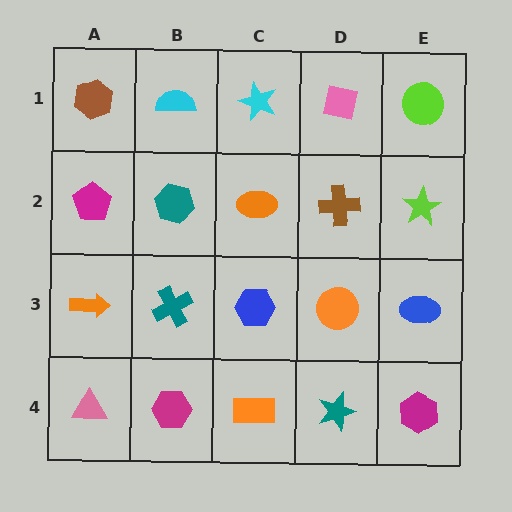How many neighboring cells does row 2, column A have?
3.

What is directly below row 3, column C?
An orange rectangle.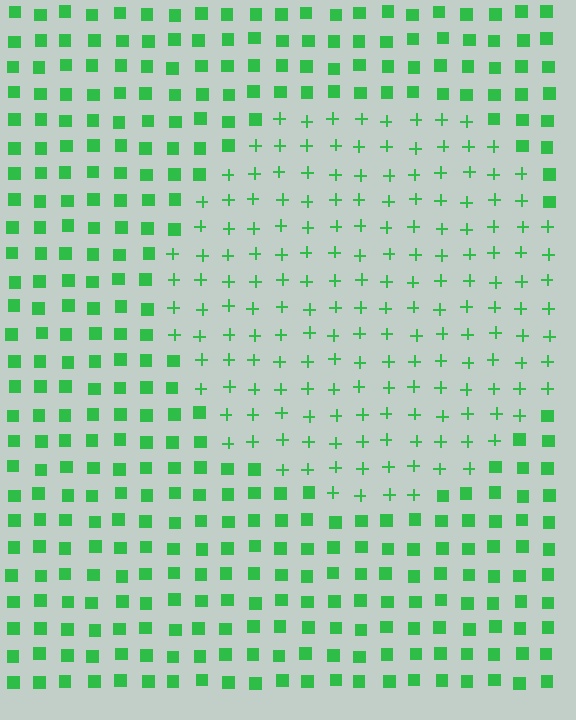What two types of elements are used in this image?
The image uses plus signs inside the circle region and squares outside it.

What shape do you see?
I see a circle.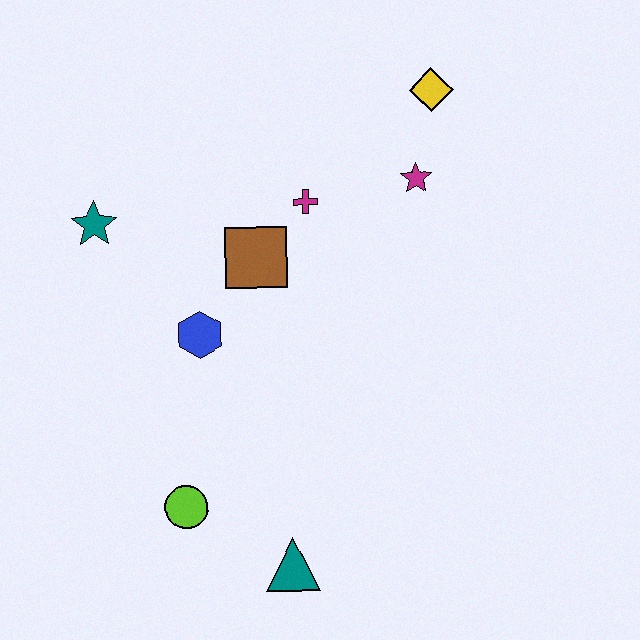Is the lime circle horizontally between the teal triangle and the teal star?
Yes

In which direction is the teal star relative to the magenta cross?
The teal star is to the left of the magenta cross.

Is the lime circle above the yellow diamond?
No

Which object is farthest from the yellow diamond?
The teal triangle is farthest from the yellow diamond.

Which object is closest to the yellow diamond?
The magenta star is closest to the yellow diamond.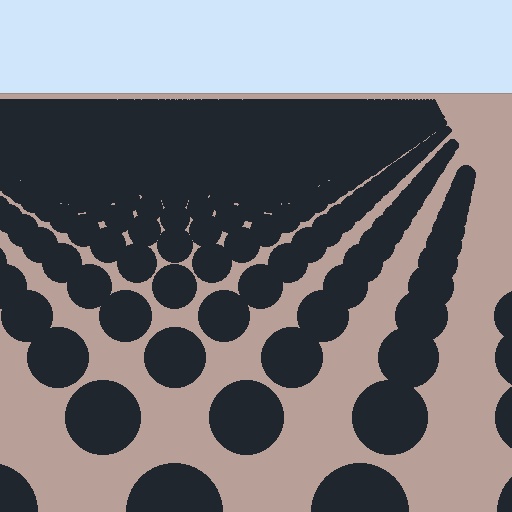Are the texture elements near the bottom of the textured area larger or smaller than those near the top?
Larger. Near the bottom, elements are closer to the viewer and appear at a bigger on-screen size.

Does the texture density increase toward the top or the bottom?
Density increases toward the top.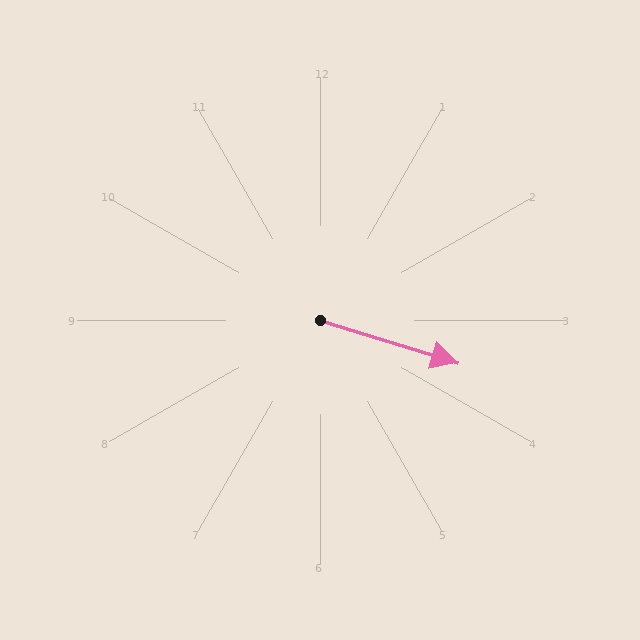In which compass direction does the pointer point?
East.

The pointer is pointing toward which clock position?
Roughly 4 o'clock.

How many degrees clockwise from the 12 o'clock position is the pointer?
Approximately 107 degrees.